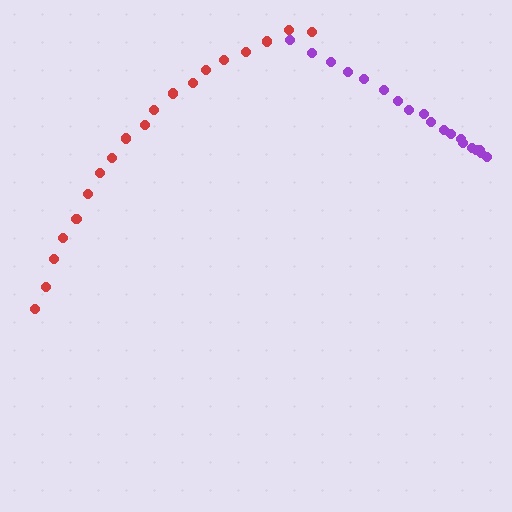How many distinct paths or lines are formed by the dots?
There are 2 distinct paths.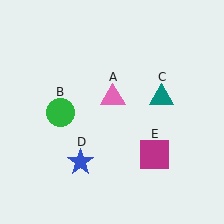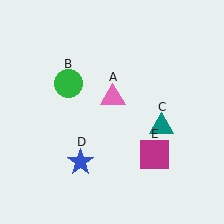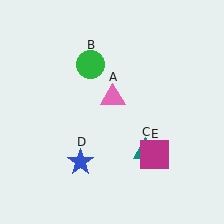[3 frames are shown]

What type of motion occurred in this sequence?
The green circle (object B), teal triangle (object C) rotated clockwise around the center of the scene.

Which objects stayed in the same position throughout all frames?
Pink triangle (object A) and blue star (object D) and magenta square (object E) remained stationary.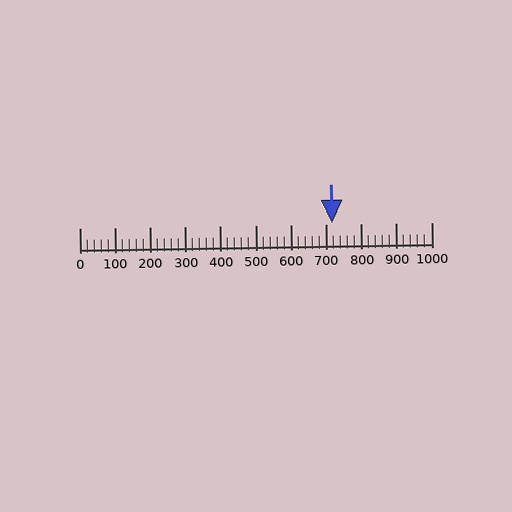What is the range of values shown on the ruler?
The ruler shows values from 0 to 1000.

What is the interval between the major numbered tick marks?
The major tick marks are spaced 100 units apart.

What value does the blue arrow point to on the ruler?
The blue arrow points to approximately 718.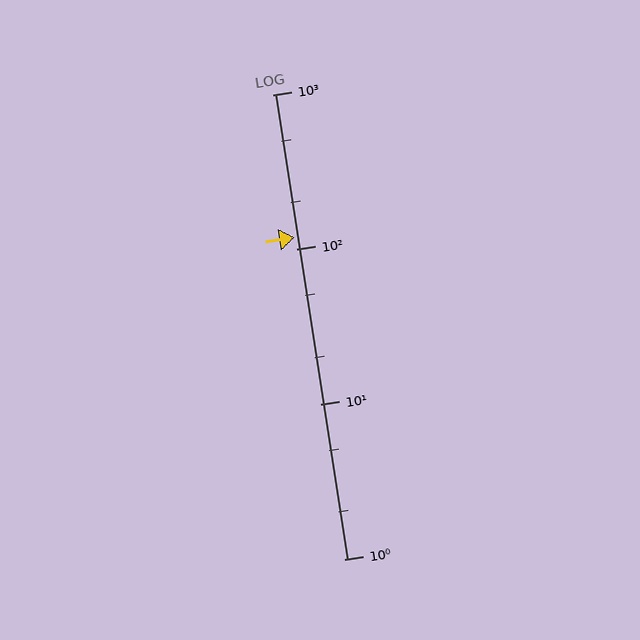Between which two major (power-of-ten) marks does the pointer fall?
The pointer is between 100 and 1000.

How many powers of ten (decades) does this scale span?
The scale spans 3 decades, from 1 to 1000.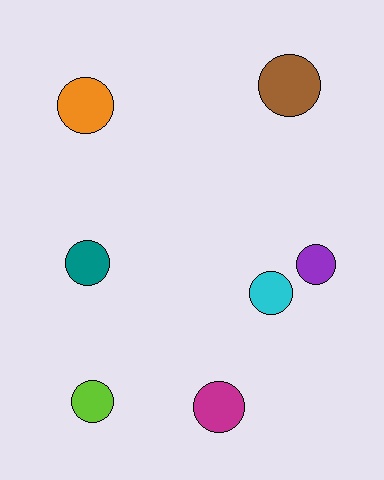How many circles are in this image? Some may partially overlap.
There are 7 circles.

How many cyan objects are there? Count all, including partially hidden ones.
There is 1 cyan object.